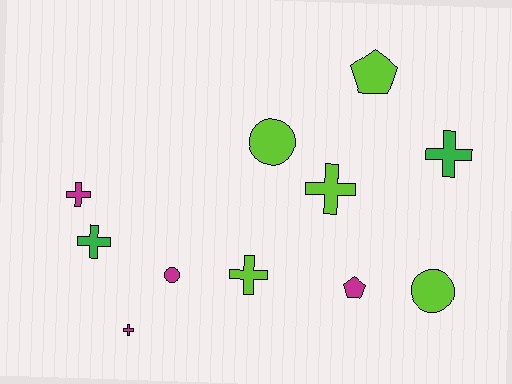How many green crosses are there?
There are 2 green crosses.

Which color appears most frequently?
Lime, with 5 objects.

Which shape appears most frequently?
Cross, with 6 objects.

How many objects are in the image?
There are 11 objects.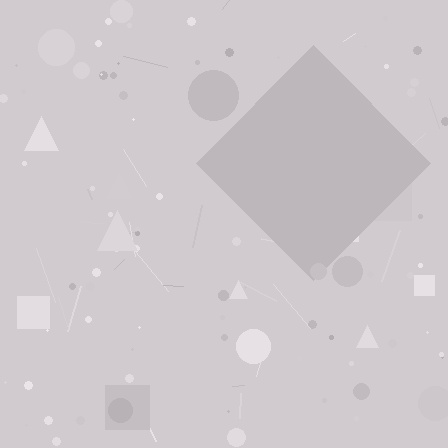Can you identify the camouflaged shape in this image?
The camouflaged shape is a diamond.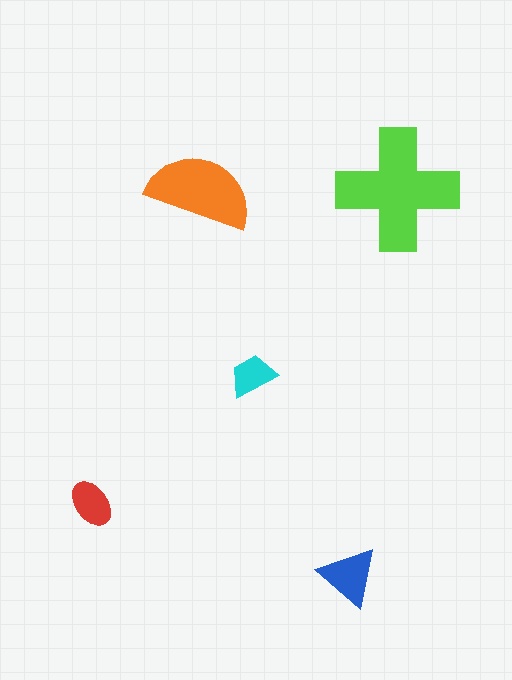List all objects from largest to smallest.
The lime cross, the orange semicircle, the blue triangle, the red ellipse, the cyan trapezoid.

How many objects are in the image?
There are 5 objects in the image.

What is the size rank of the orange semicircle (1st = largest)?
2nd.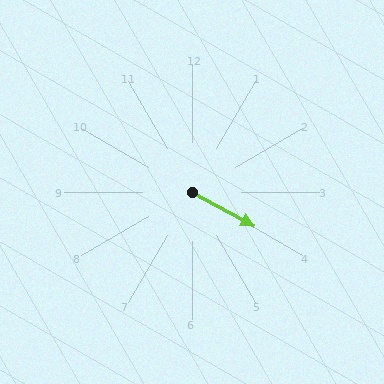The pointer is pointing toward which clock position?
Roughly 4 o'clock.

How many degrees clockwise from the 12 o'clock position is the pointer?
Approximately 118 degrees.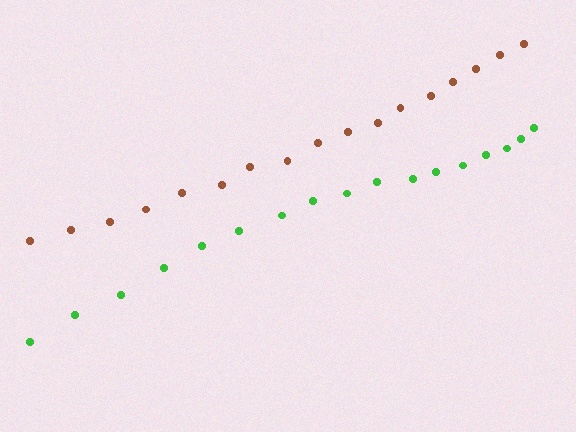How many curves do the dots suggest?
There are 2 distinct paths.